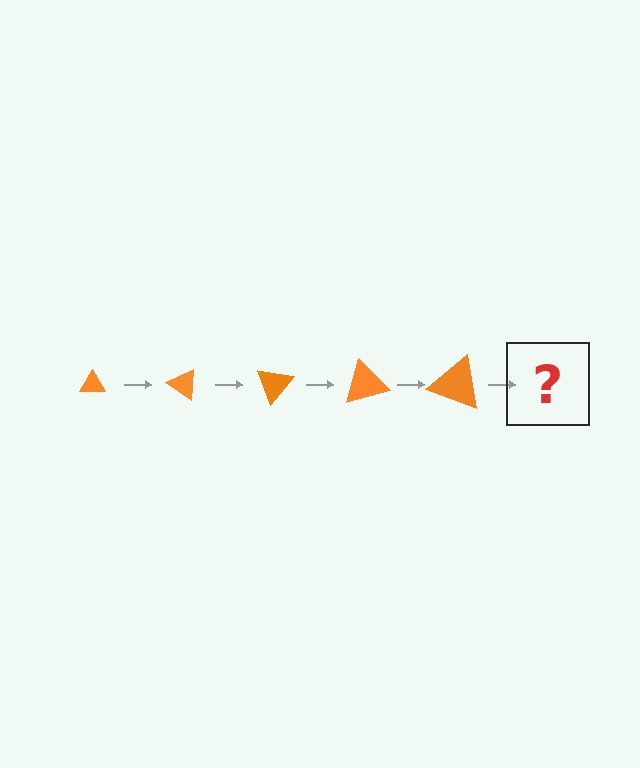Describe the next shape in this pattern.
It should be a triangle, larger than the previous one and rotated 175 degrees from the start.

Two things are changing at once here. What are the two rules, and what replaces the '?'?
The two rules are that the triangle grows larger each step and it rotates 35 degrees each step. The '?' should be a triangle, larger than the previous one and rotated 175 degrees from the start.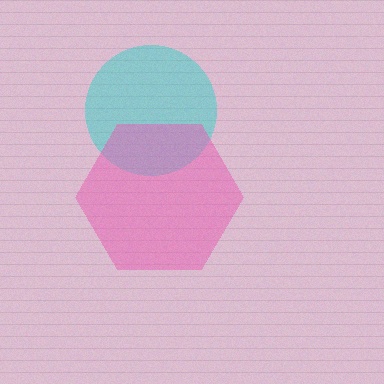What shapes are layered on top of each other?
The layered shapes are: a cyan circle, a pink hexagon.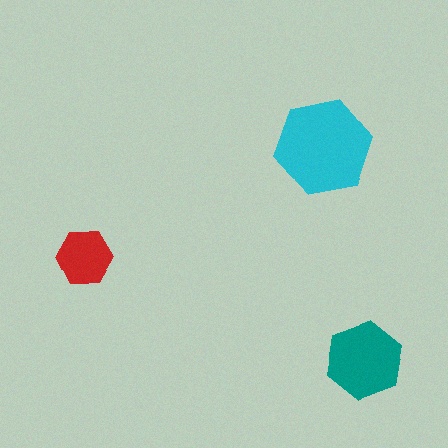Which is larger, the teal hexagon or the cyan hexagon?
The cyan one.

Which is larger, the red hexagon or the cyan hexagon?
The cyan one.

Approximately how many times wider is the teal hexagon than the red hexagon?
About 1.5 times wider.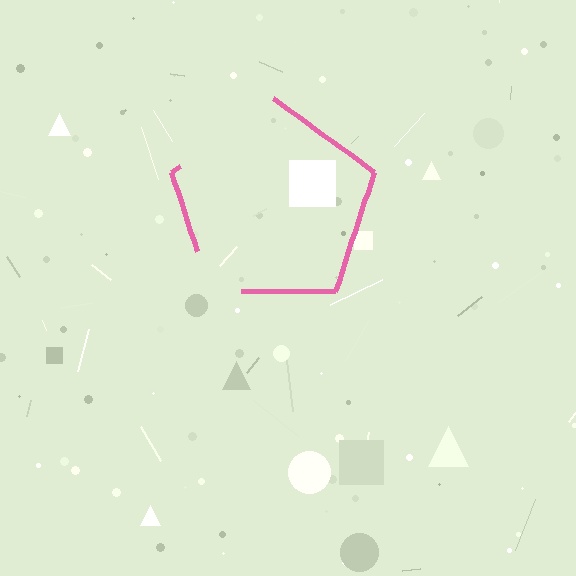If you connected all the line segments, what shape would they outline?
They would outline a pentagon.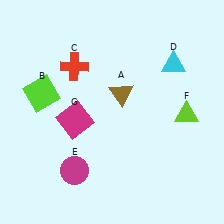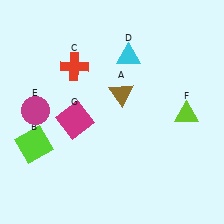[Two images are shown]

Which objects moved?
The objects that moved are: the lime square (B), the cyan triangle (D), the magenta circle (E).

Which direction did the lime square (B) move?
The lime square (B) moved down.